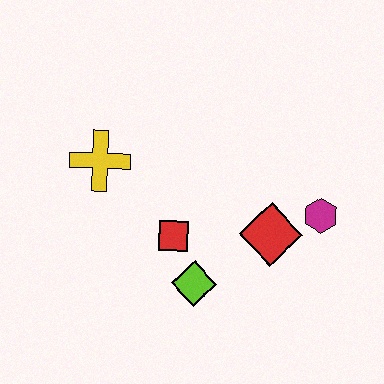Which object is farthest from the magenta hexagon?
The yellow cross is farthest from the magenta hexagon.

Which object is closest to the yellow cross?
The red square is closest to the yellow cross.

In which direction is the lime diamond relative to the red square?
The lime diamond is below the red square.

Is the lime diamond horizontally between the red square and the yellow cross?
No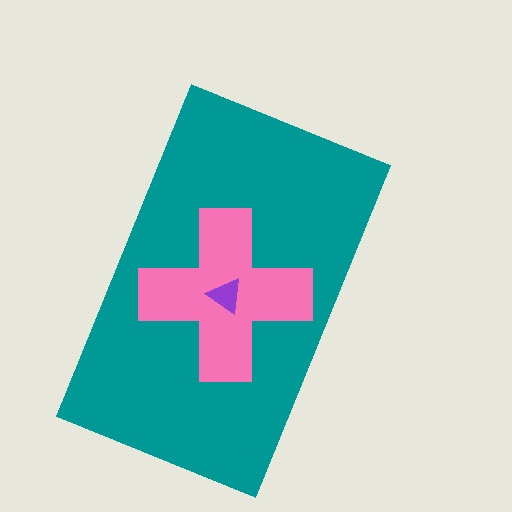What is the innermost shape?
The purple triangle.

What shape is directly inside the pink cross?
The purple triangle.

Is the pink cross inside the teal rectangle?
Yes.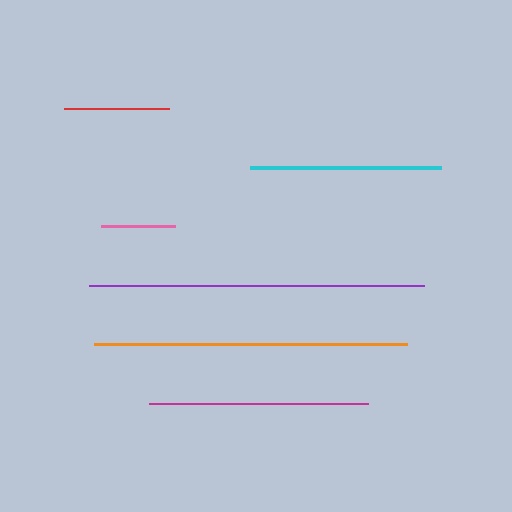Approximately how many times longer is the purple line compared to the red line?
The purple line is approximately 3.2 times the length of the red line.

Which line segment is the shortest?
The pink line is the shortest at approximately 74 pixels.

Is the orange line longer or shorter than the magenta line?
The orange line is longer than the magenta line.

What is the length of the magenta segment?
The magenta segment is approximately 219 pixels long.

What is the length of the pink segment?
The pink segment is approximately 74 pixels long.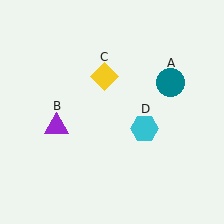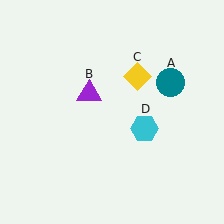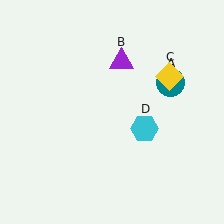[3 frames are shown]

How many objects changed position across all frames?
2 objects changed position: purple triangle (object B), yellow diamond (object C).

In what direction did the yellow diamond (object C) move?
The yellow diamond (object C) moved right.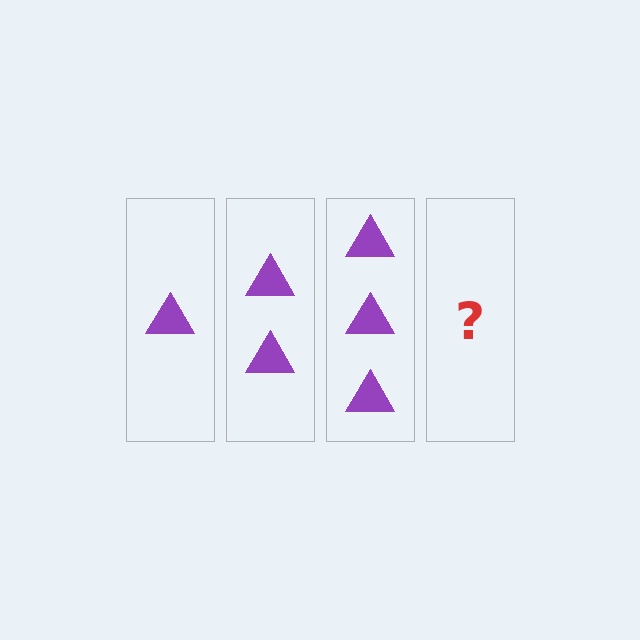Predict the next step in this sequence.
The next step is 4 triangles.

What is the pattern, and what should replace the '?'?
The pattern is that each step adds one more triangle. The '?' should be 4 triangles.